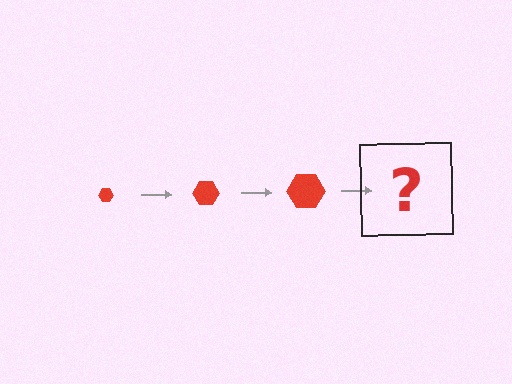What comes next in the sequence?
The next element should be a red hexagon, larger than the previous one.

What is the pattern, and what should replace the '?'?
The pattern is that the hexagon gets progressively larger each step. The '?' should be a red hexagon, larger than the previous one.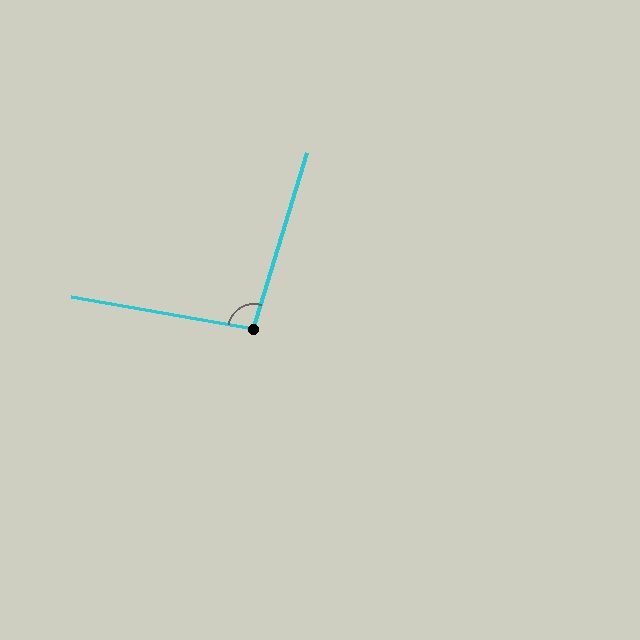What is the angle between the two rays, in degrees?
Approximately 97 degrees.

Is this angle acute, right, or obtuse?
It is obtuse.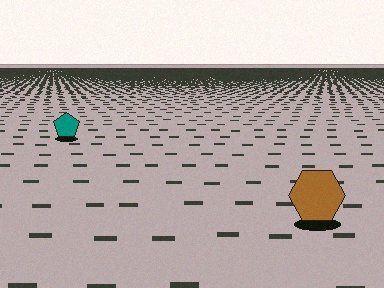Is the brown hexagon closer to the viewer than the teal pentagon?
Yes. The brown hexagon is closer — you can tell from the texture gradient: the ground texture is coarser near it.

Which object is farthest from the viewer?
The teal pentagon is farthest from the viewer. It appears smaller and the ground texture around it is denser.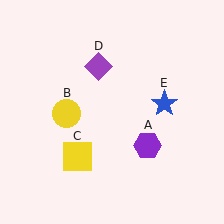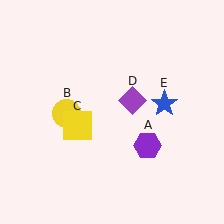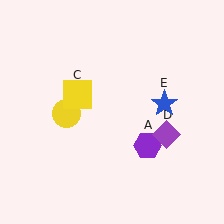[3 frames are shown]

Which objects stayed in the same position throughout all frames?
Purple hexagon (object A) and yellow circle (object B) and blue star (object E) remained stationary.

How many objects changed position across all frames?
2 objects changed position: yellow square (object C), purple diamond (object D).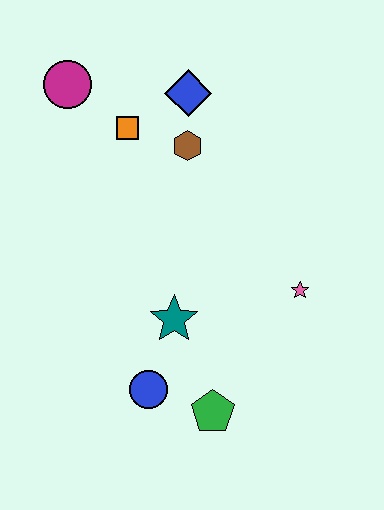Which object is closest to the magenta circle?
The orange square is closest to the magenta circle.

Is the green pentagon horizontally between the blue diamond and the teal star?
No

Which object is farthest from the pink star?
The magenta circle is farthest from the pink star.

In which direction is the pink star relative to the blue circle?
The pink star is to the right of the blue circle.